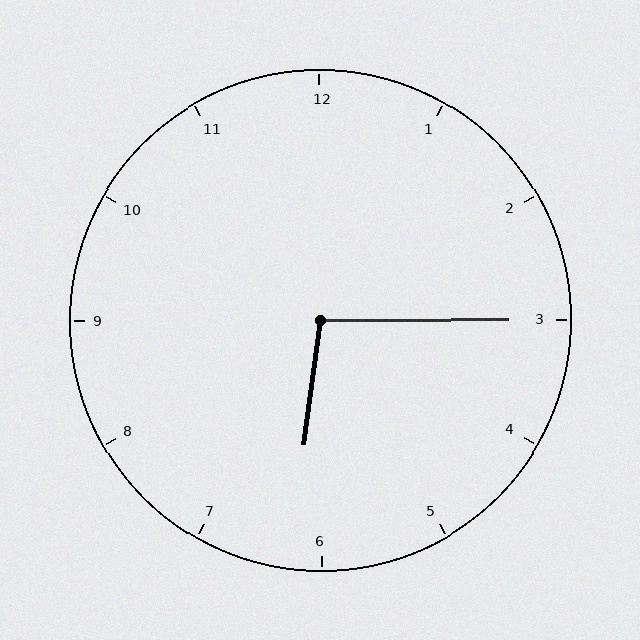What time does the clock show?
6:15.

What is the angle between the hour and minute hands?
Approximately 98 degrees.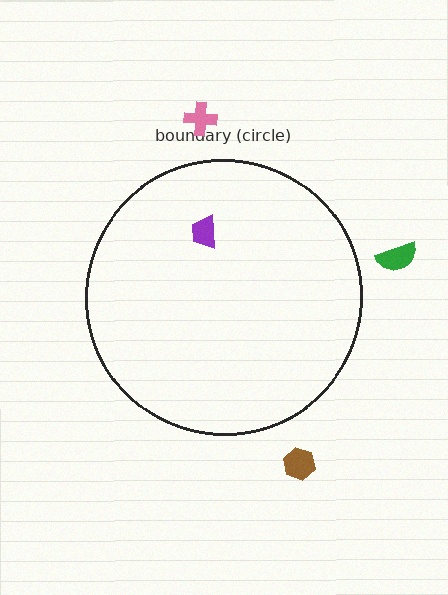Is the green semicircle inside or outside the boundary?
Outside.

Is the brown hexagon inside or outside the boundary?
Outside.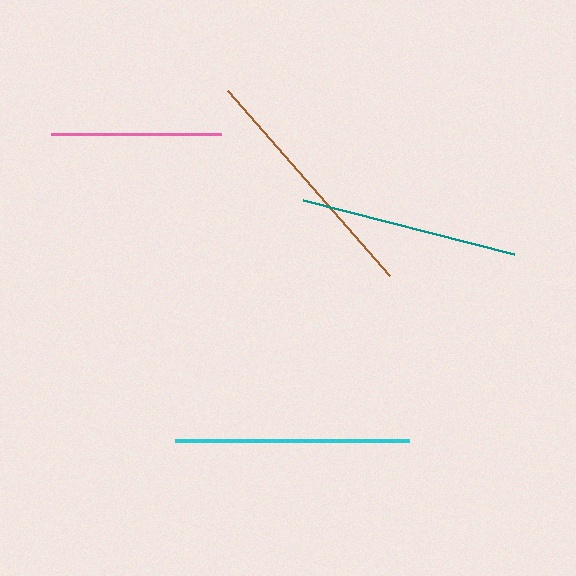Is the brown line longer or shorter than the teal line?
The brown line is longer than the teal line.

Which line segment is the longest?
The brown line is the longest at approximately 246 pixels.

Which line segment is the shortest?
The pink line is the shortest at approximately 169 pixels.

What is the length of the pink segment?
The pink segment is approximately 169 pixels long.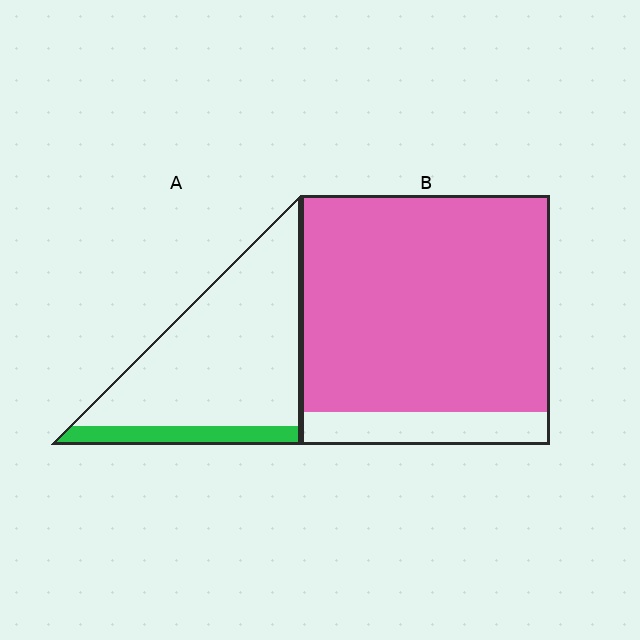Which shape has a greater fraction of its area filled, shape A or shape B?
Shape B.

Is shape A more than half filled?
No.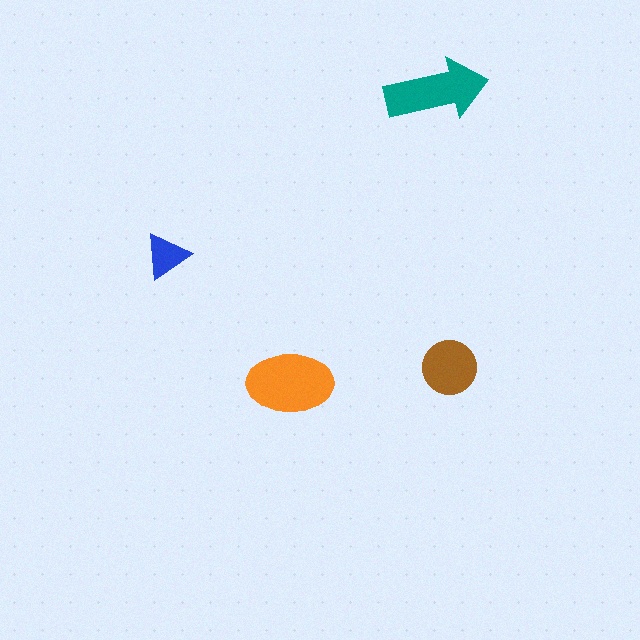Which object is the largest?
The orange ellipse.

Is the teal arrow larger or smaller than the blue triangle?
Larger.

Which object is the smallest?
The blue triangle.